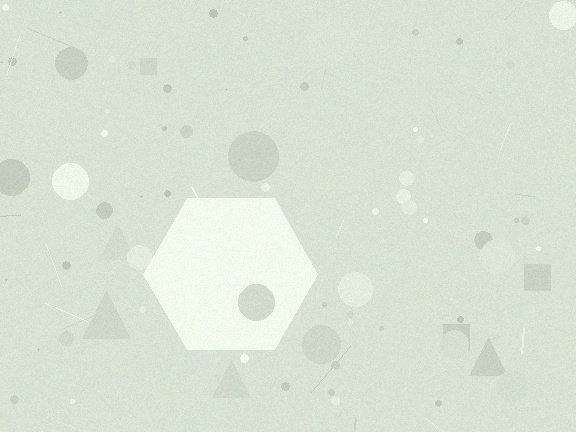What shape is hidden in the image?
A hexagon is hidden in the image.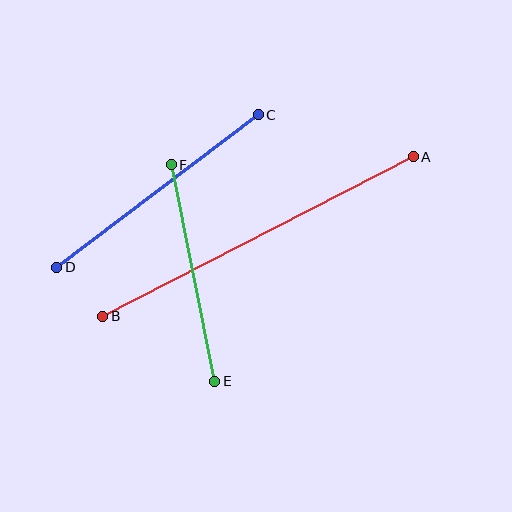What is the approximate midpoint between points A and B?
The midpoint is at approximately (258, 237) pixels.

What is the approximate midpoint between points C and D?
The midpoint is at approximately (158, 191) pixels.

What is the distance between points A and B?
The distance is approximately 349 pixels.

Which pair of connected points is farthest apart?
Points A and B are farthest apart.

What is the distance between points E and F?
The distance is approximately 221 pixels.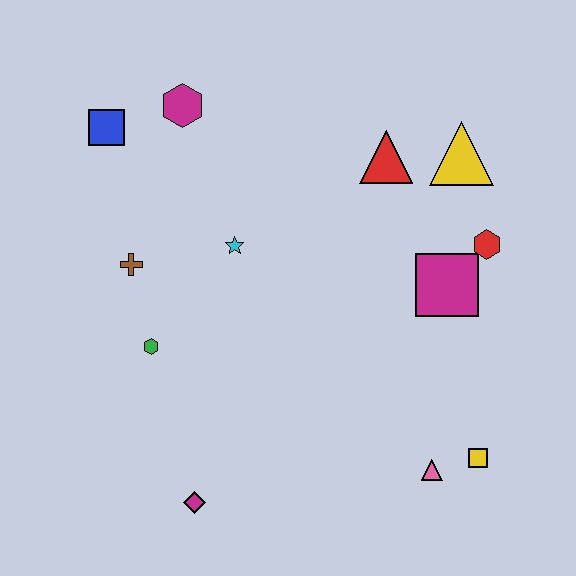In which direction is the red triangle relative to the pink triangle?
The red triangle is above the pink triangle.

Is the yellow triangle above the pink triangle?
Yes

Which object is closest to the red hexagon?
The magenta square is closest to the red hexagon.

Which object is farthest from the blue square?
The yellow square is farthest from the blue square.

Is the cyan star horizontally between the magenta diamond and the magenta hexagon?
No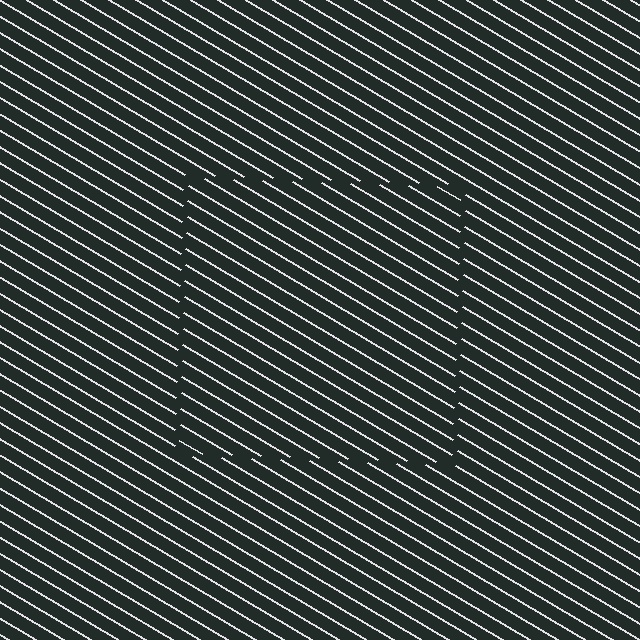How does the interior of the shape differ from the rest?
The interior of the shape contains the same grating, shifted by half a period — the contour is defined by the phase discontinuity where line-ends from the inner and outer gratings abut.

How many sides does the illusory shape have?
4 sides — the line-ends trace a square.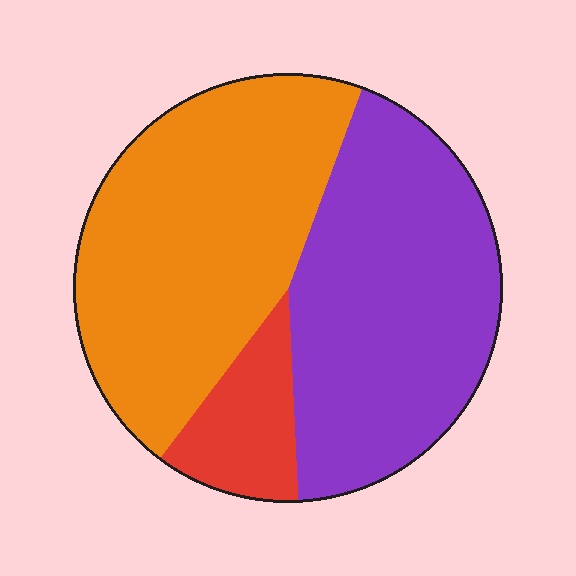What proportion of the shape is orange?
Orange takes up between a third and a half of the shape.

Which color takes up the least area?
Red, at roughly 10%.